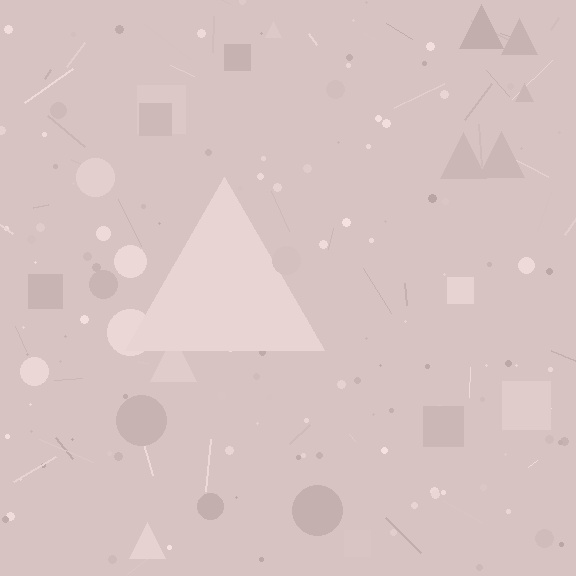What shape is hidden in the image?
A triangle is hidden in the image.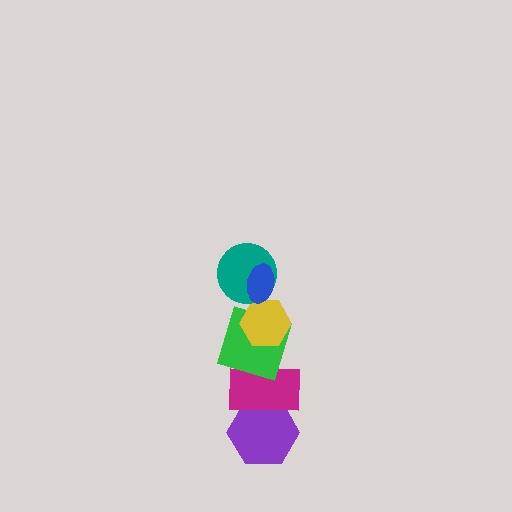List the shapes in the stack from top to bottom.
From top to bottom: the blue ellipse, the teal circle, the yellow hexagon, the green square, the magenta rectangle, the purple hexagon.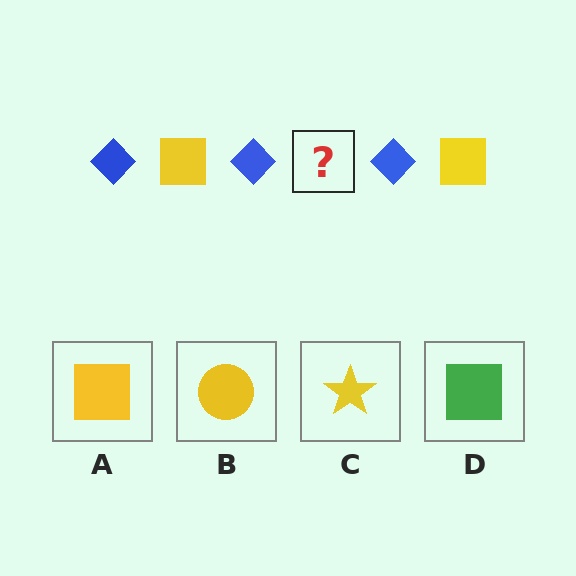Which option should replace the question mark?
Option A.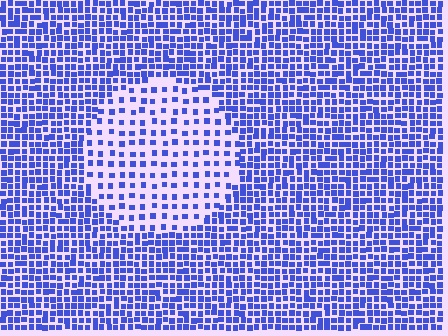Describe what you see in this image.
The image contains small blue elements arranged at two different densities. A circle-shaped region is visible where the elements are less densely packed than the surrounding area.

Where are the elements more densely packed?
The elements are more densely packed outside the circle boundary.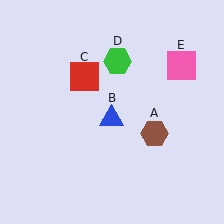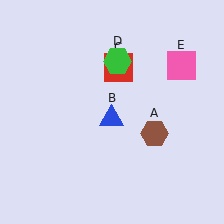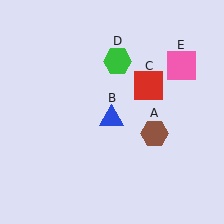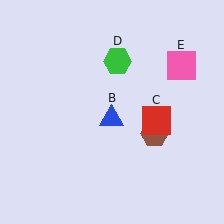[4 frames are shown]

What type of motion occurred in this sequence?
The red square (object C) rotated clockwise around the center of the scene.